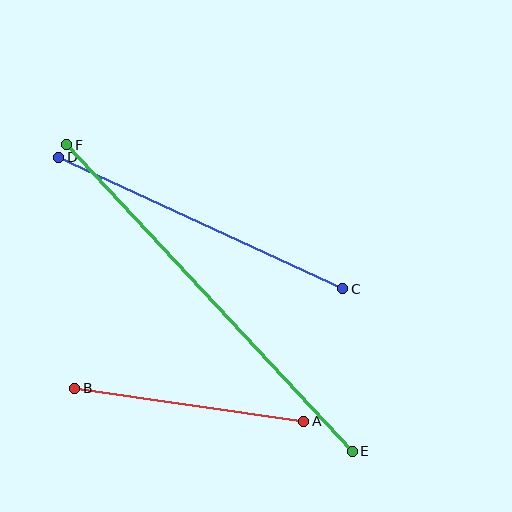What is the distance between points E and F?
The distance is approximately 419 pixels.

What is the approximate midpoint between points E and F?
The midpoint is at approximately (209, 298) pixels.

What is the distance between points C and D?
The distance is approximately 313 pixels.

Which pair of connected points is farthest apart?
Points E and F are farthest apart.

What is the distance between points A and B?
The distance is approximately 231 pixels.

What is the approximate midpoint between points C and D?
The midpoint is at approximately (201, 223) pixels.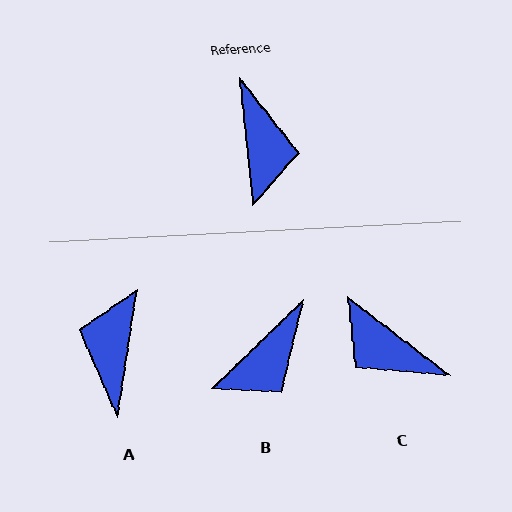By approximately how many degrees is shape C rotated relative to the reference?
Approximately 133 degrees clockwise.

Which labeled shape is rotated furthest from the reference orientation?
A, about 165 degrees away.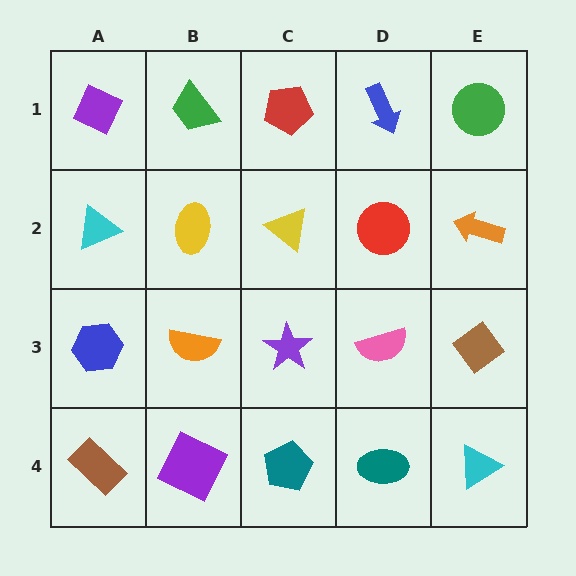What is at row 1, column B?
A green trapezoid.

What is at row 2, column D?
A red circle.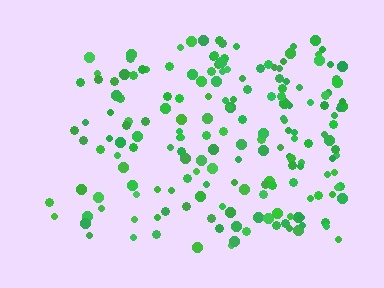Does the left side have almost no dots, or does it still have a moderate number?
Still a moderate number, just noticeably fewer than the right.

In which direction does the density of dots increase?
From left to right, with the right side densest.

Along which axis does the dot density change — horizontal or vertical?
Horizontal.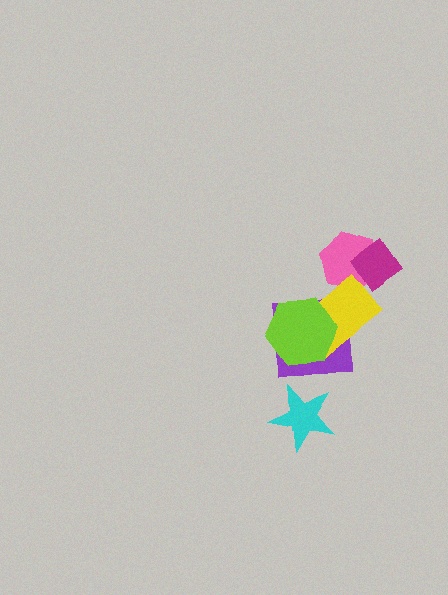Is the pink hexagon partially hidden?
Yes, it is partially covered by another shape.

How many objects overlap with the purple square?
2 objects overlap with the purple square.